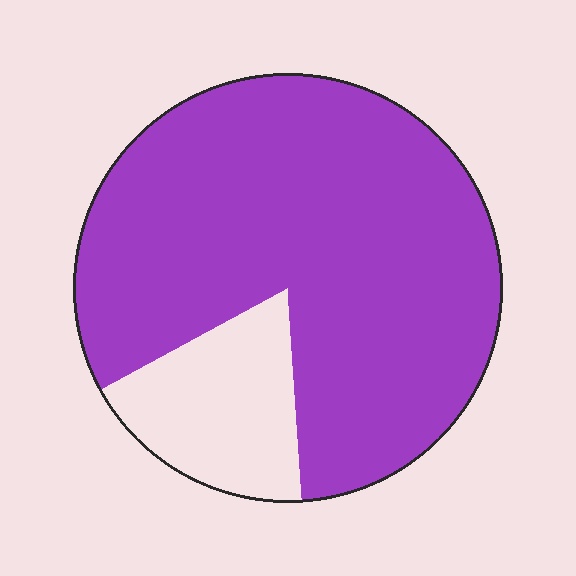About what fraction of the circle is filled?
About five sixths (5/6).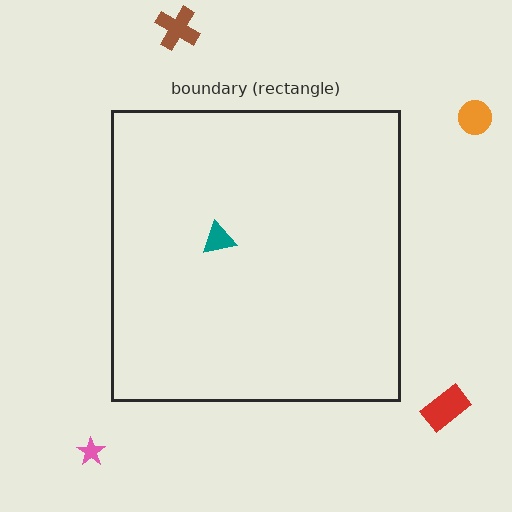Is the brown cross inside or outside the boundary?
Outside.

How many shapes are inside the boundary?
1 inside, 4 outside.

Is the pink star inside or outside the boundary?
Outside.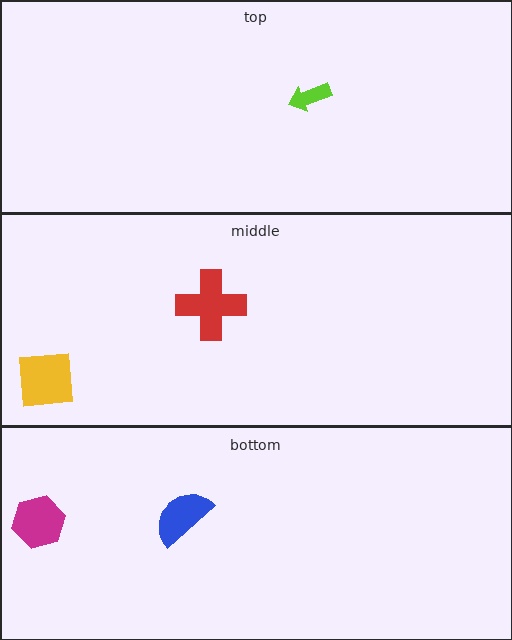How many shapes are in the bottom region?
2.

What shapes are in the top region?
The lime arrow.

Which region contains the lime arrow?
The top region.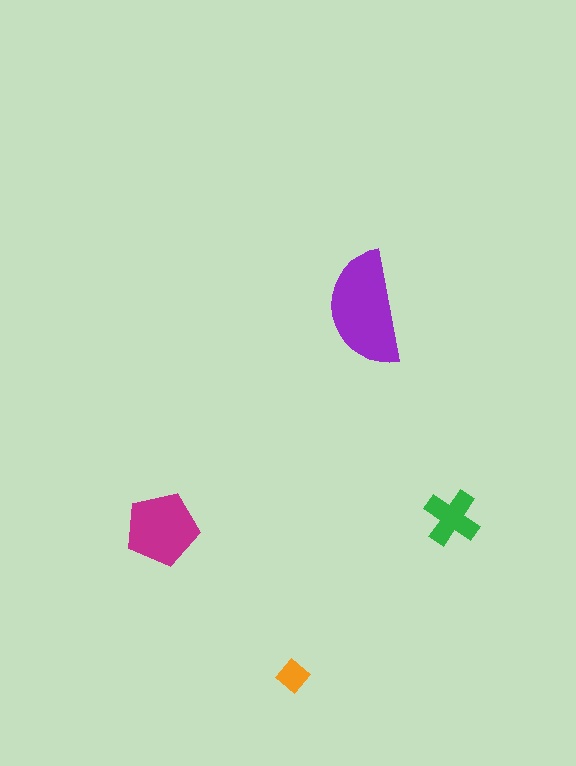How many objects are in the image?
There are 4 objects in the image.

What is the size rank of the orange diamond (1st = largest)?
4th.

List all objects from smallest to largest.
The orange diamond, the green cross, the magenta pentagon, the purple semicircle.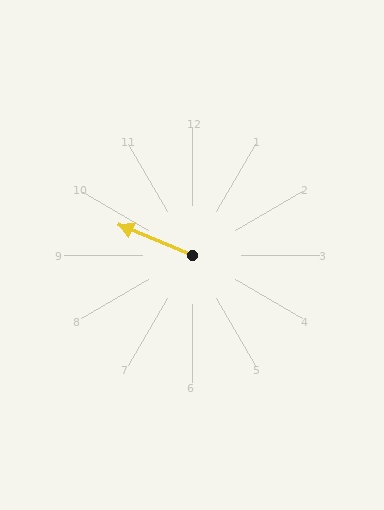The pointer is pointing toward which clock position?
Roughly 10 o'clock.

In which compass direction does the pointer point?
Northwest.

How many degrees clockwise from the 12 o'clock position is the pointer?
Approximately 293 degrees.